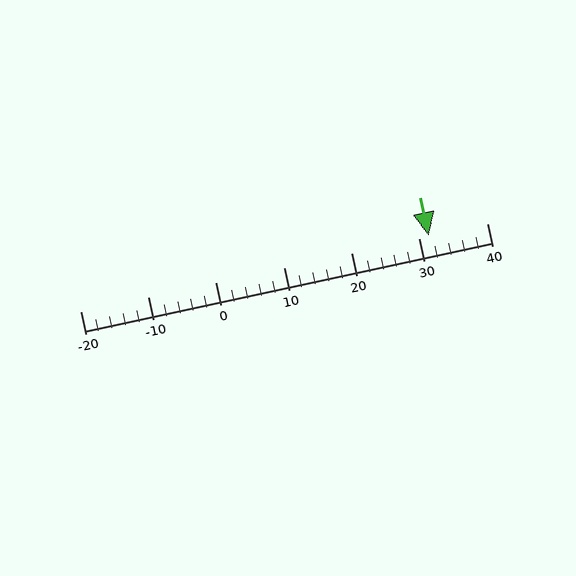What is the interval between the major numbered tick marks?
The major tick marks are spaced 10 units apart.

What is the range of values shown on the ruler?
The ruler shows values from -20 to 40.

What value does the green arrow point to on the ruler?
The green arrow points to approximately 31.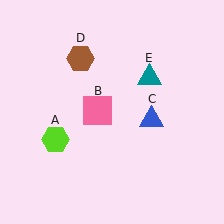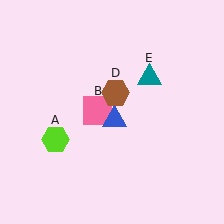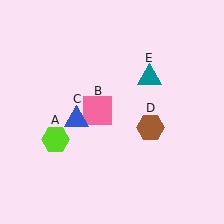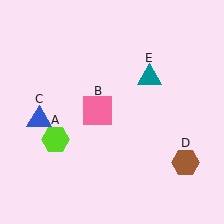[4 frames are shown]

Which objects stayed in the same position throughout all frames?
Lime hexagon (object A) and pink square (object B) and teal triangle (object E) remained stationary.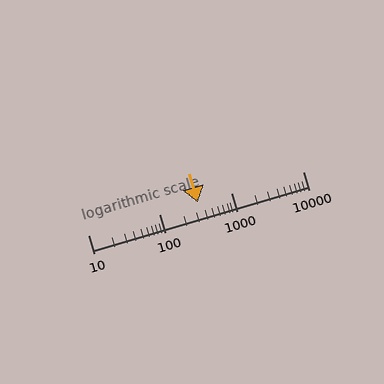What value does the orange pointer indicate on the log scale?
The pointer indicates approximately 340.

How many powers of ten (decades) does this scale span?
The scale spans 3 decades, from 10 to 10000.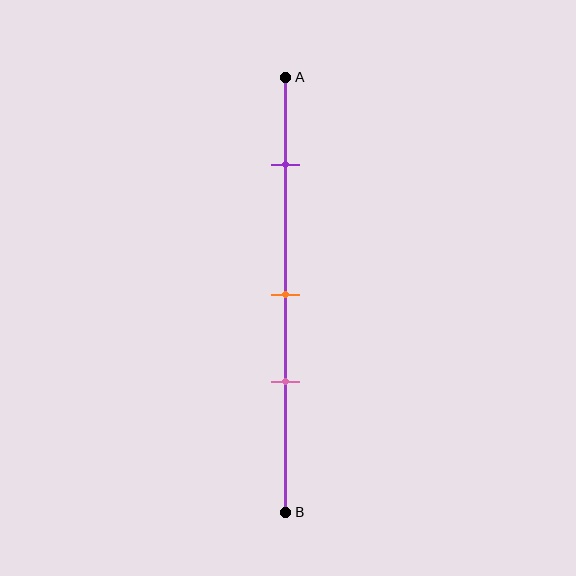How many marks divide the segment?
There are 3 marks dividing the segment.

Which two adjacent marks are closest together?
The orange and pink marks are the closest adjacent pair.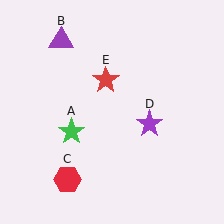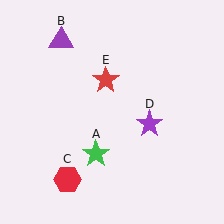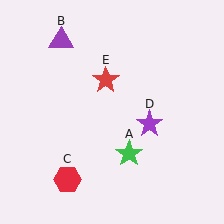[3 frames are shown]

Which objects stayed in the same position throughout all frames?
Purple triangle (object B) and red hexagon (object C) and purple star (object D) and red star (object E) remained stationary.